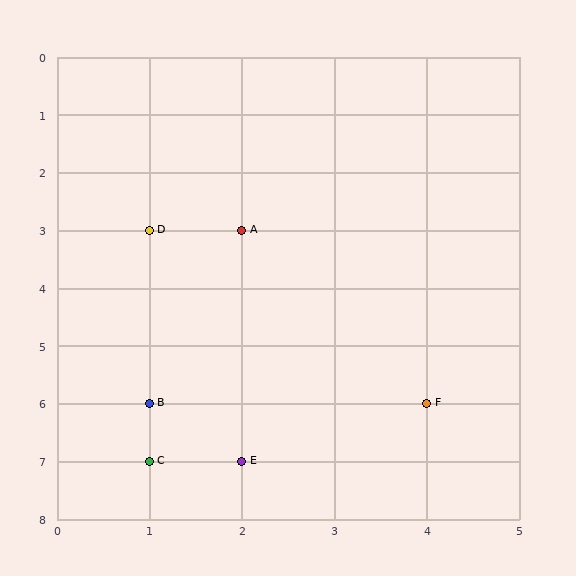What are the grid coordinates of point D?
Point D is at grid coordinates (1, 3).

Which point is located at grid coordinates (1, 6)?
Point B is at (1, 6).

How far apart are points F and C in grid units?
Points F and C are 3 columns and 1 row apart (about 3.2 grid units diagonally).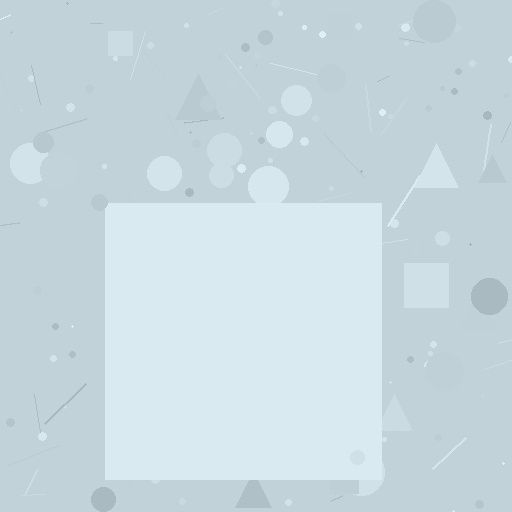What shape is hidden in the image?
A square is hidden in the image.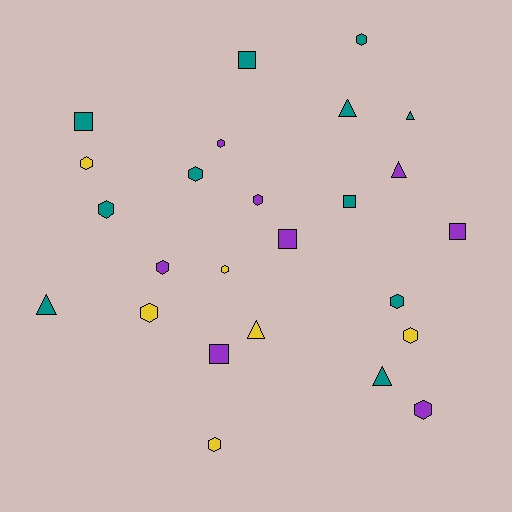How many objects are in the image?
There are 25 objects.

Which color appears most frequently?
Teal, with 11 objects.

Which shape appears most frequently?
Hexagon, with 13 objects.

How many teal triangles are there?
There are 4 teal triangles.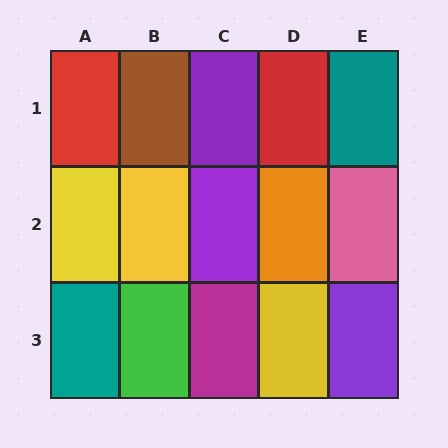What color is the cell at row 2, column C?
Purple.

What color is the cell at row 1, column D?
Red.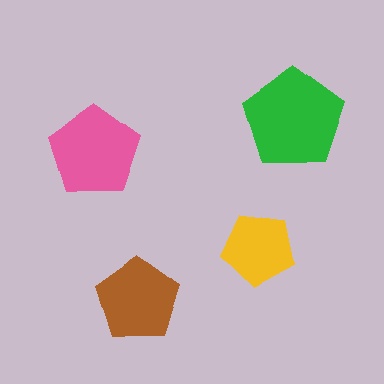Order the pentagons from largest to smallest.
the green one, the pink one, the brown one, the yellow one.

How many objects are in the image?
There are 4 objects in the image.